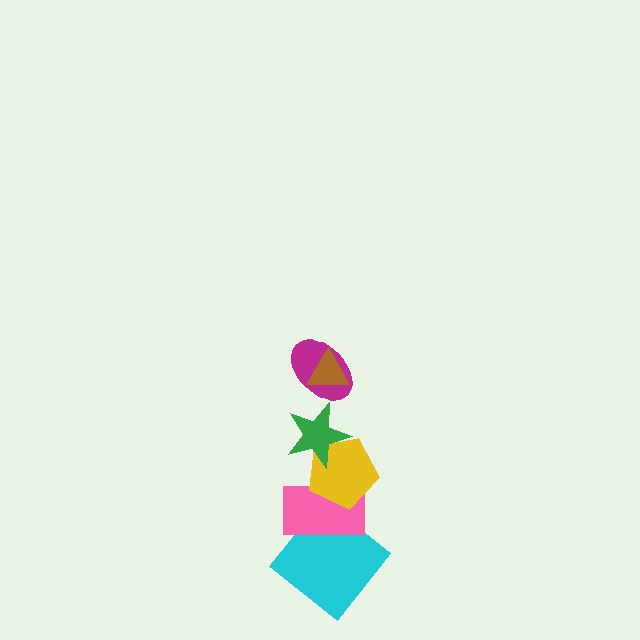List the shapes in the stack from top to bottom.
From top to bottom: the brown triangle, the magenta ellipse, the green star, the yellow pentagon, the pink rectangle, the cyan diamond.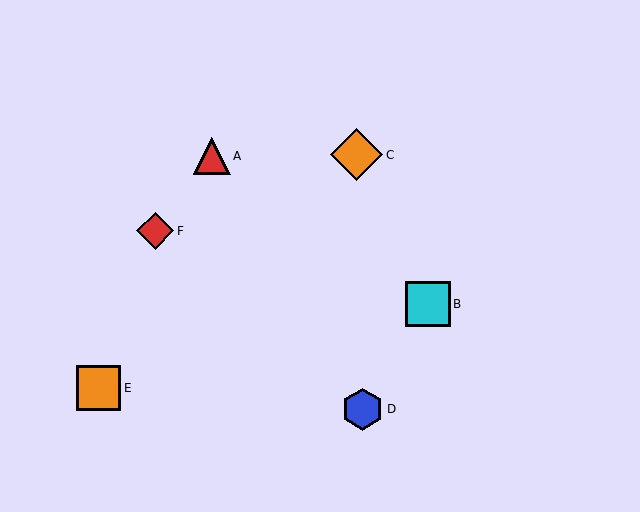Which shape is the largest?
The orange diamond (labeled C) is the largest.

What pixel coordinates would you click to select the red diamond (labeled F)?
Click at (155, 231) to select the red diamond F.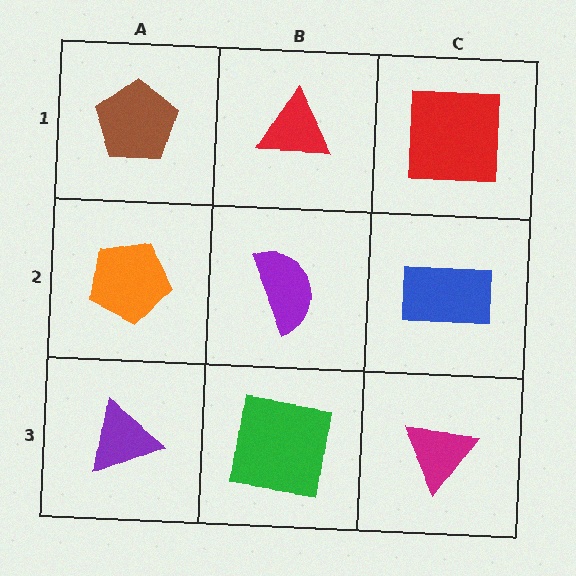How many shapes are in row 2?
3 shapes.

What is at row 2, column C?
A blue rectangle.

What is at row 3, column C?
A magenta triangle.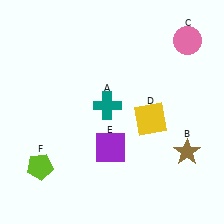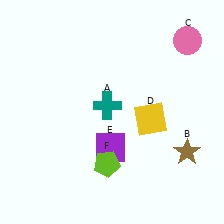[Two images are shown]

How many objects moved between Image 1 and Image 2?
1 object moved between the two images.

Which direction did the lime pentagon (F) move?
The lime pentagon (F) moved right.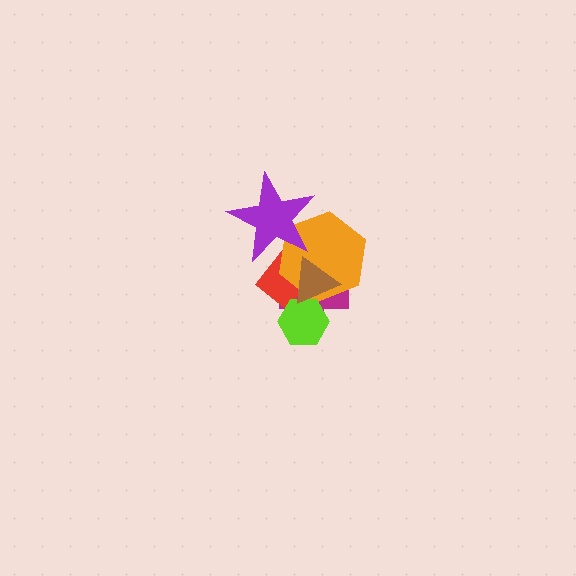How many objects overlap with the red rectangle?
5 objects overlap with the red rectangle.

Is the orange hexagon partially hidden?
Yes, it is partially covered by another shape.